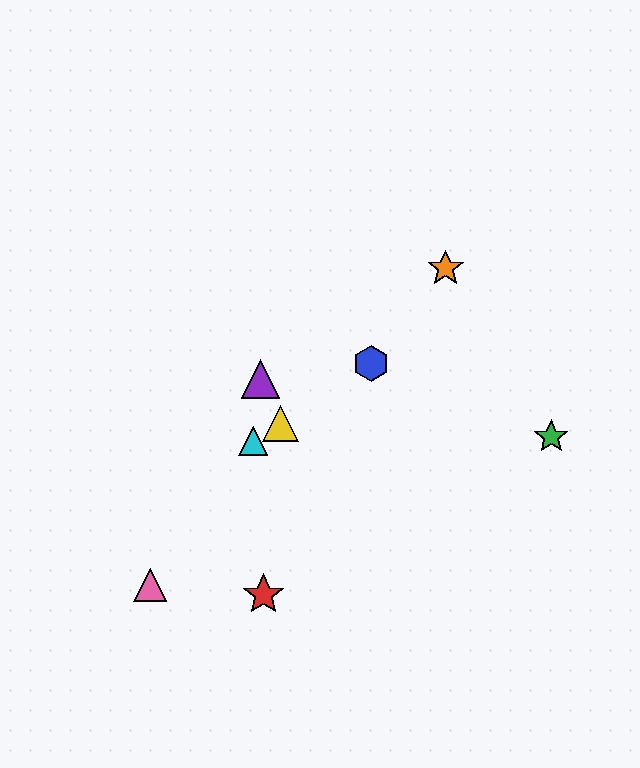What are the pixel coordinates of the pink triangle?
The pink triangle is at (150, 585).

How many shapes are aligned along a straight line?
3 shapes (the blue hexagon, the yellow triangle, the cyan triangle) are aligned along a straight line.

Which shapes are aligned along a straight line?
The blue hexagon, the yellow triangle, the cyan triangle are aligned along a straight line.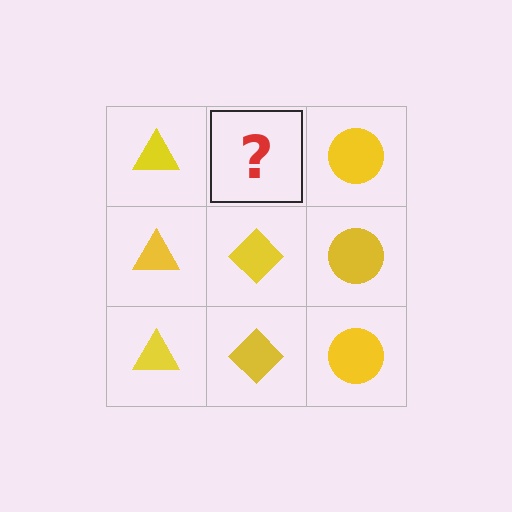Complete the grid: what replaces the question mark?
The question mark should be replaced with a yellow diamond.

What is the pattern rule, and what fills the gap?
The rule is that each column has a consistent shape. The gap should be filled with a yellow diamond.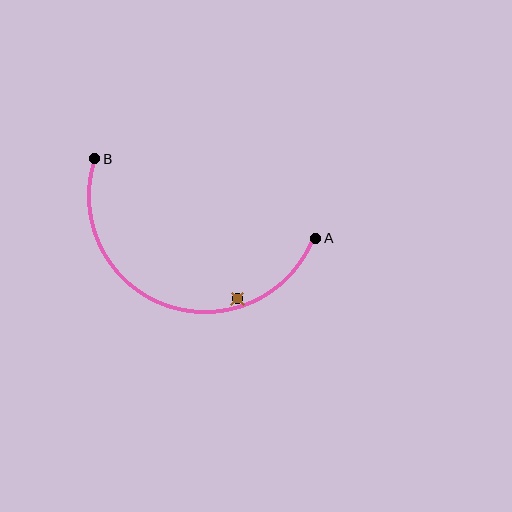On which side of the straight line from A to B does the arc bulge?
The arc bulges below the straight line connecting A and B.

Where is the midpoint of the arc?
The arc midpoint is the point on the curve farthest from the straight line joining A and B. It sits below that line.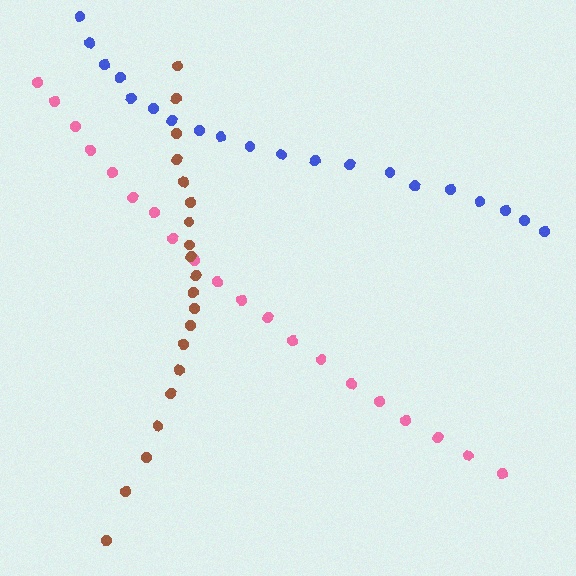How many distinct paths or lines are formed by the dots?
There are 3 distinct paths.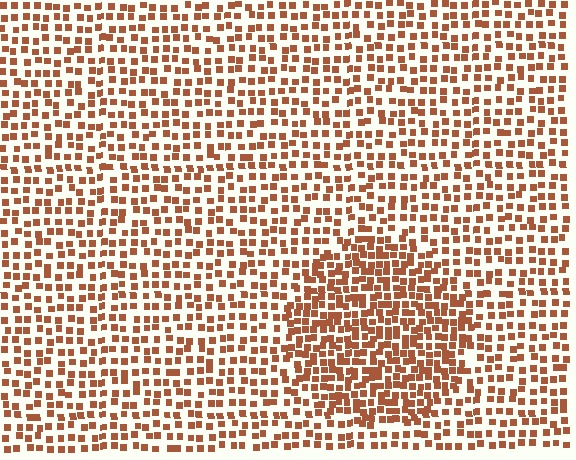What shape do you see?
I see a circle.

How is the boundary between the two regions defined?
The boundary is defined by a change in element density (approximately 1.7x ratio). All elements are the same color, size, and shape.